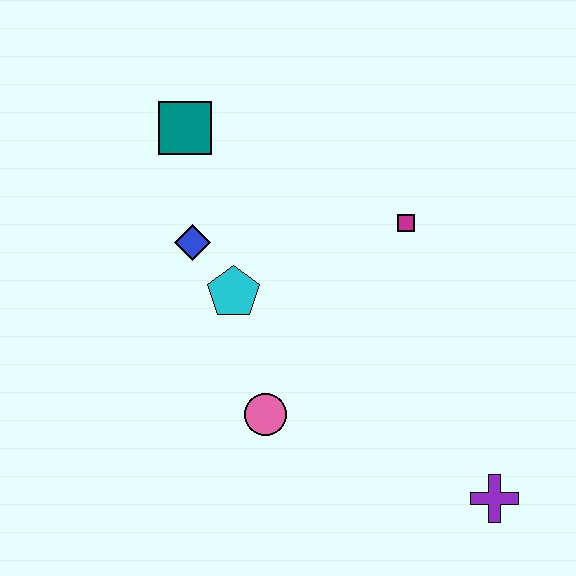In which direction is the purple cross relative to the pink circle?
The purple cross is to the right of the pink circle.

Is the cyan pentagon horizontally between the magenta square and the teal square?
Yes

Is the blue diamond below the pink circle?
No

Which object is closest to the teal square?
The blue diamond is closest to the teal square.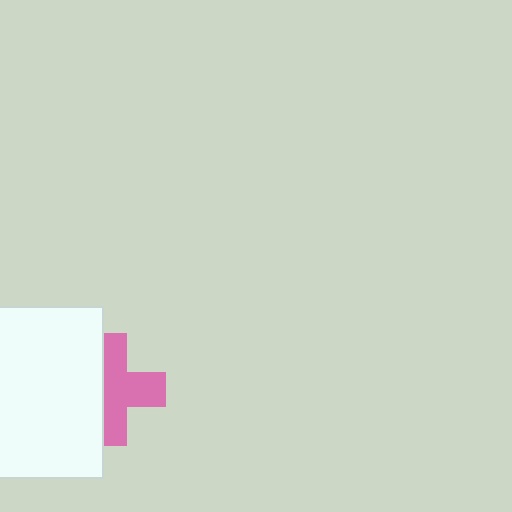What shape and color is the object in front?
The object in front is a white rectangle.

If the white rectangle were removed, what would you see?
You would see the complete pink cross.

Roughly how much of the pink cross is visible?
About half of it is visible (roughly 60%).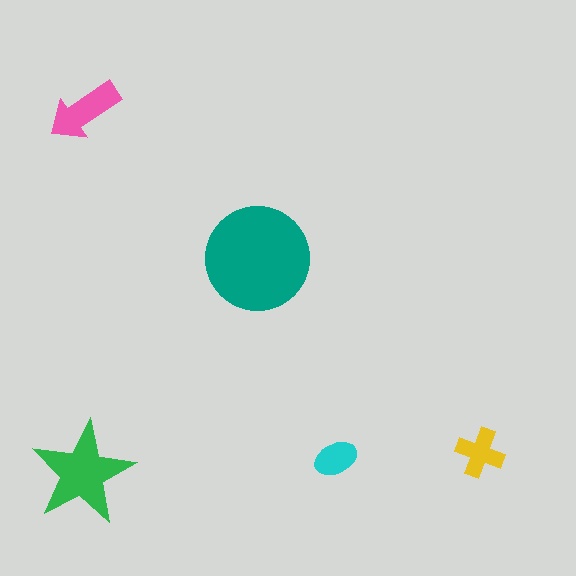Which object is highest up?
The pink arrow is topmost.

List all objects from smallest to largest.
The cyan ellipse, the yellow cross, the pink arrow, the green star, the teal circle.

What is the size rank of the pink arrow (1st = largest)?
3rd.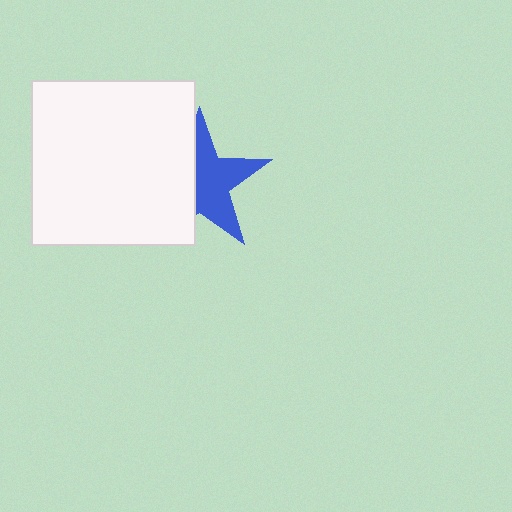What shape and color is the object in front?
The object in front is a white square.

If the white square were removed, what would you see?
You would see the complete blue star.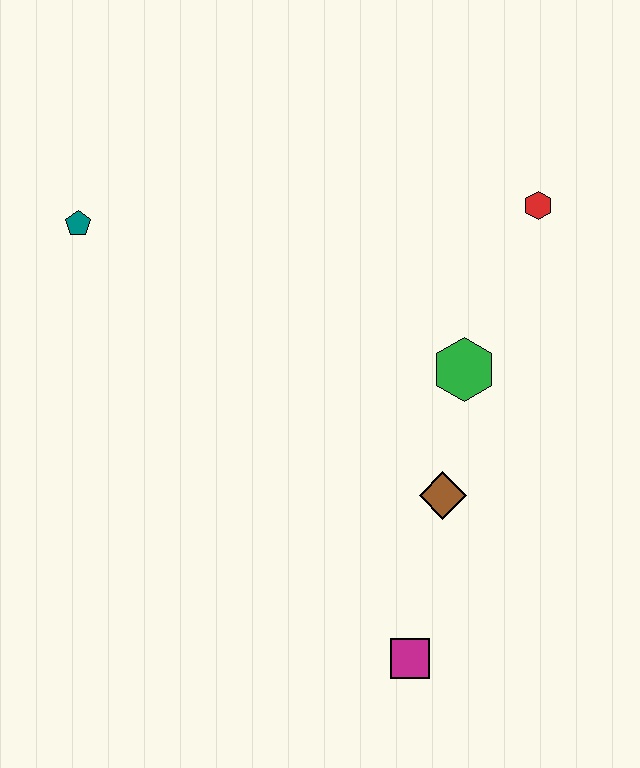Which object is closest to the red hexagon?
The green hexagon is closest to the red hexagon.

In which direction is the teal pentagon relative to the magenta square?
The teal pentagon is above the magenta square.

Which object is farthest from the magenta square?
The teal pentagon is farthest from the magenta square.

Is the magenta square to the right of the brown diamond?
No